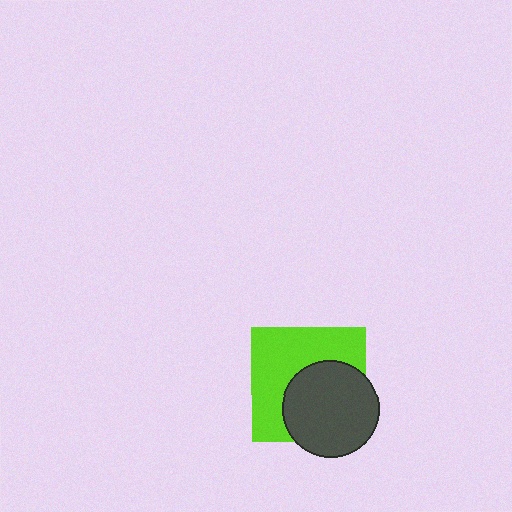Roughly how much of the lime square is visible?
About half of it is visible (roughly 53%).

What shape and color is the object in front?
The object in front is a dark gray circle.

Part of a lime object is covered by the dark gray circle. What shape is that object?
It is a square.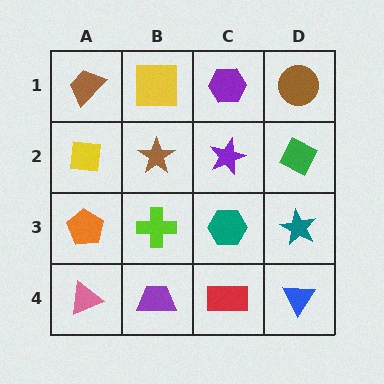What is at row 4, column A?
A pink triangle.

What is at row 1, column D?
A brown circle.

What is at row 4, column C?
A red rectangle.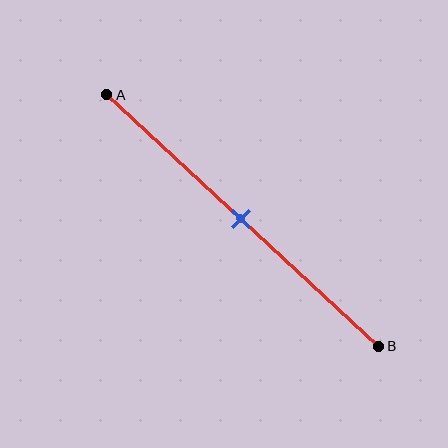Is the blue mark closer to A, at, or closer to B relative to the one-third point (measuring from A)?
The blue mark is closer to point B than the one-third point of segment AB.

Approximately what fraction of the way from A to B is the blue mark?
The blue mark is approximately 50% of the way from A to B.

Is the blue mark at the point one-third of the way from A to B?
No, the mark is at about 50% from A, not at the 33% one-third point.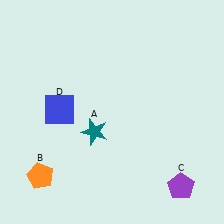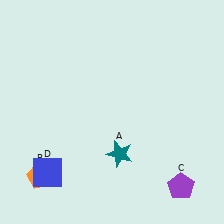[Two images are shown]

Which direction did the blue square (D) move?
The blue square (D) moved down.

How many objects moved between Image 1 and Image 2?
2 objects moved between the two images.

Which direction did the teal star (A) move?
The teal star (A) moved right.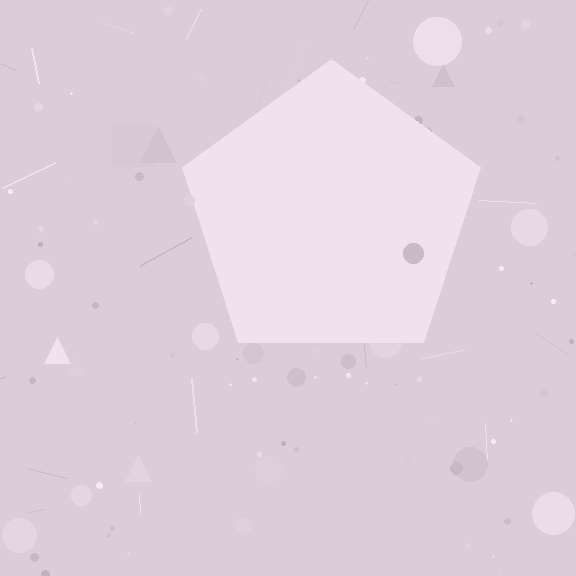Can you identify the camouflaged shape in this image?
The camouflaged shape is a pentagon.